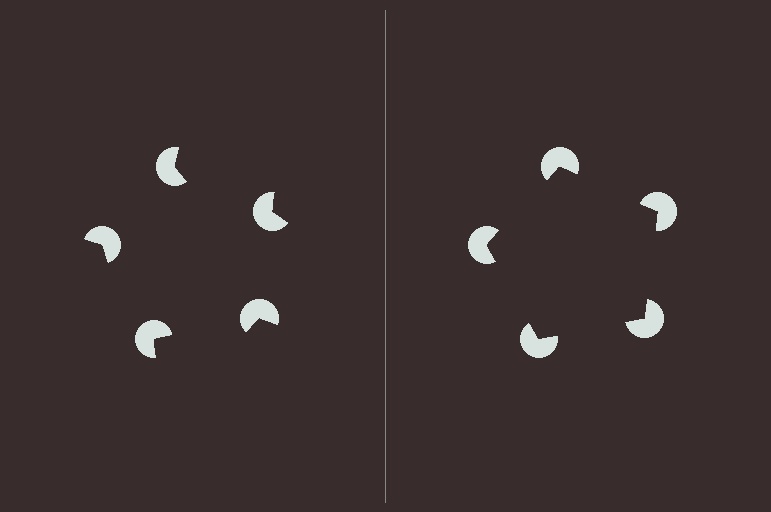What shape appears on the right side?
An illusory pentagon.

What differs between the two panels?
The pac-man discs are positioned identically on both sides; only the wedge orientations differ. On the right they align to a pentagon; on the left they are misaligned.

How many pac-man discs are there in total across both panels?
10 — 5 on each side.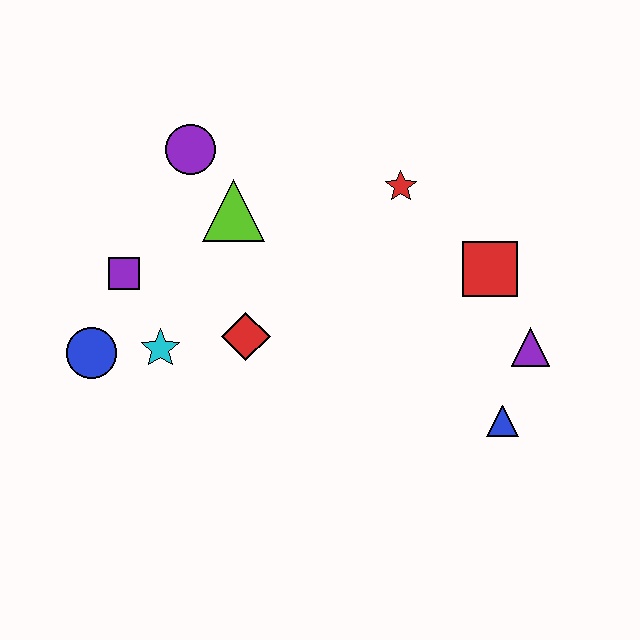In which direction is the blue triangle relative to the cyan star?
The blue triangle is to the right of the cyan star.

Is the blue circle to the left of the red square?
Yes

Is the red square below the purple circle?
Yes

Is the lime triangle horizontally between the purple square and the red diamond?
Yes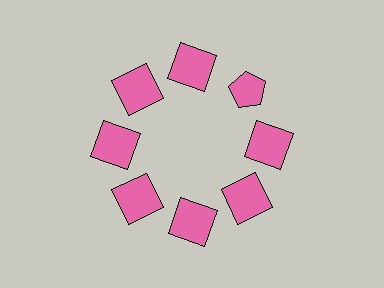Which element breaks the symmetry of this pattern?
The pink pentagon at roughly the 2 o'clock position breaks the symmetry. All other shapes are pink squares.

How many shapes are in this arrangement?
There are 8 shapes arranged in a ring pattern.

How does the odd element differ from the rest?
It has a different shape: pentagon instead of square.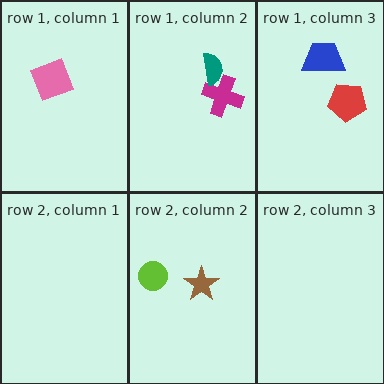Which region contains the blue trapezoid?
The row 1, column 3 region.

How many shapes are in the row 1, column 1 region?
1.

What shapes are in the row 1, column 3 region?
The blue trapezoid, the red pentagon.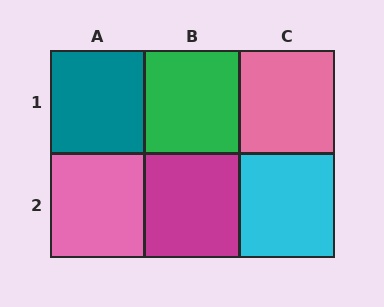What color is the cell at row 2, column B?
Magenta.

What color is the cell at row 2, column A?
Pink.